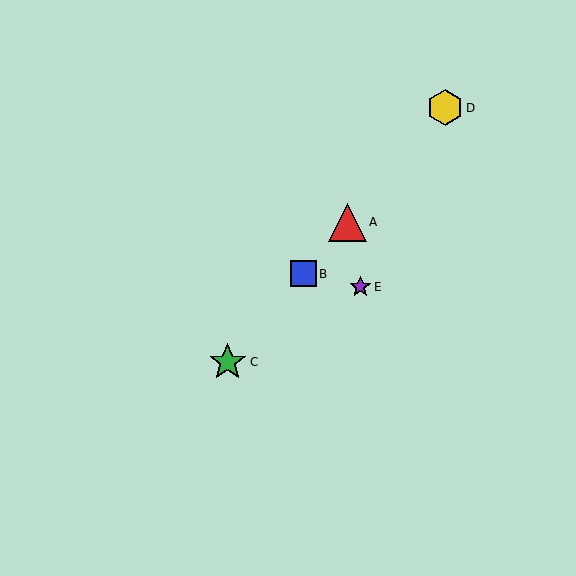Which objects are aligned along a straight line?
Objects A, B, C, D are aligned along a straight line.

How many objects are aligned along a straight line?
4 objects (A, B, C, D) are aligned along a straight line.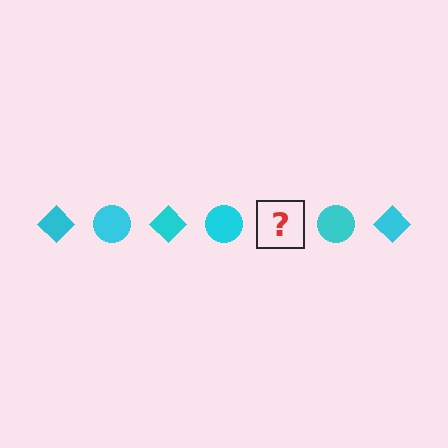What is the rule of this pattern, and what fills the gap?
The rule is that the pattern cycles through diamond, circle shapes in cyan. The gap should be filled with a cyan diamond.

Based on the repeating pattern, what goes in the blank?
The blank should be a cyan diamond.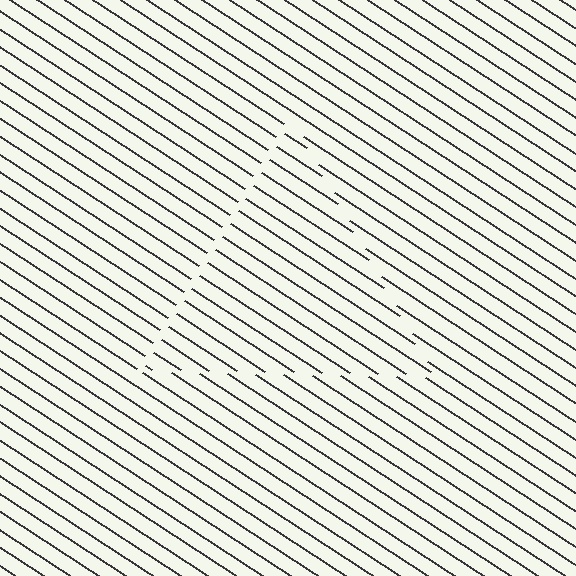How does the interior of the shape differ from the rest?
The interior of the shape contains the same grating, shifted by half a period — the contour is defined by the phase discontinuity where line-ends from the inner and outer gratings abut.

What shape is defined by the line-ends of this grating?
An illusory triangle. The interior of the shape contains the same grating, shifted by half a period — the contour is defined by the phase discontinuity where line-ends from the inner and outer gratings abut.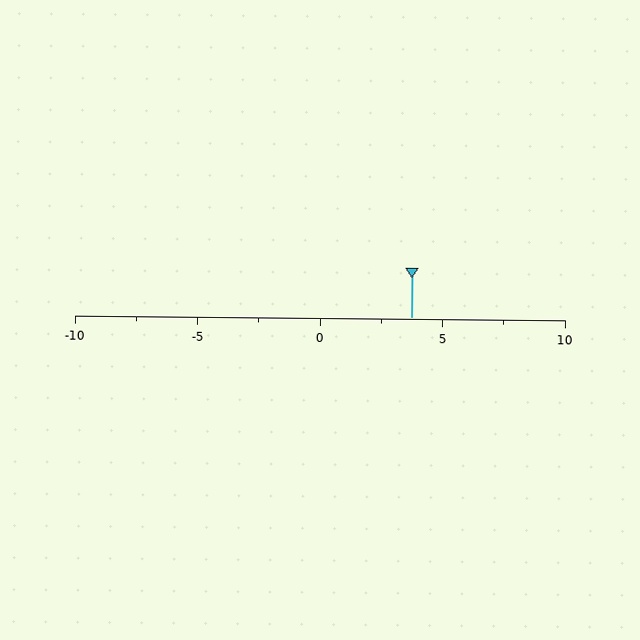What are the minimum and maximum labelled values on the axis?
The axis runs from -10 to 10.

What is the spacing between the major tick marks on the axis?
The major ticks are spaced 5 apart.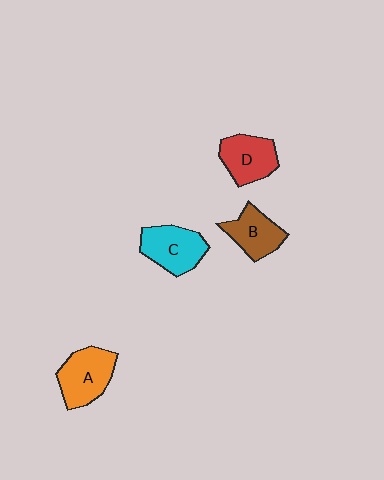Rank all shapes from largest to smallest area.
From largest to smallest: A (orange), C (cyan), D (red), B (brown).